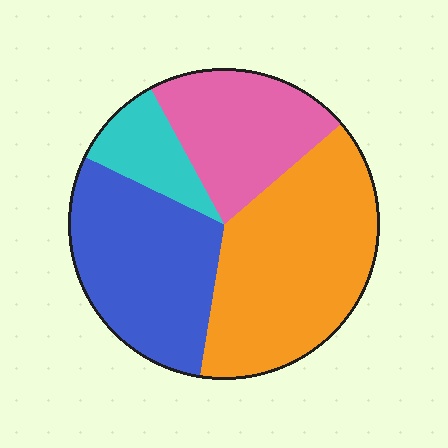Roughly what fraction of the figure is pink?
Pink takes up about one fifth (1/5) of the figure.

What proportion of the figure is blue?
Blue covers 30% of the figure.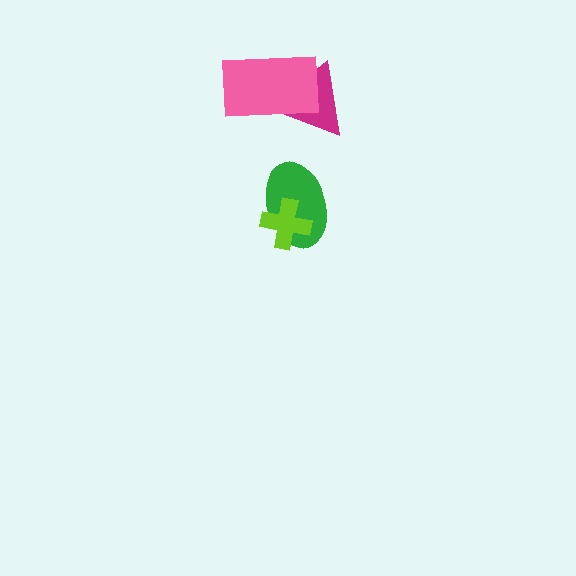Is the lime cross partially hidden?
No, no other shape covers it.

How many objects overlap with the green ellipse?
1 object overlaps with the green ellipse.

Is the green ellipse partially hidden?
Yes, it is partially covered by another shape.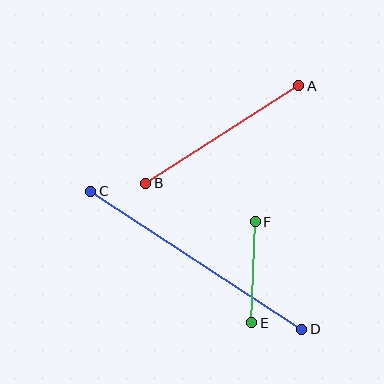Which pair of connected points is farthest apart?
Points C and D are farthest apart.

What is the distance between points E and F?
The distance is approximately 101 pixels.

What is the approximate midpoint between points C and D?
The midpoint is at approximately (196, 260) pixels.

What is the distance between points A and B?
The distance is approximately 181 pixels.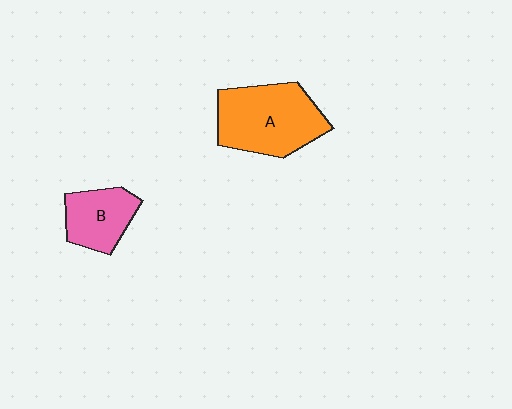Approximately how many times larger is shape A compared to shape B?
Approximately 1.7 times.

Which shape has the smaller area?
Shape B (pink).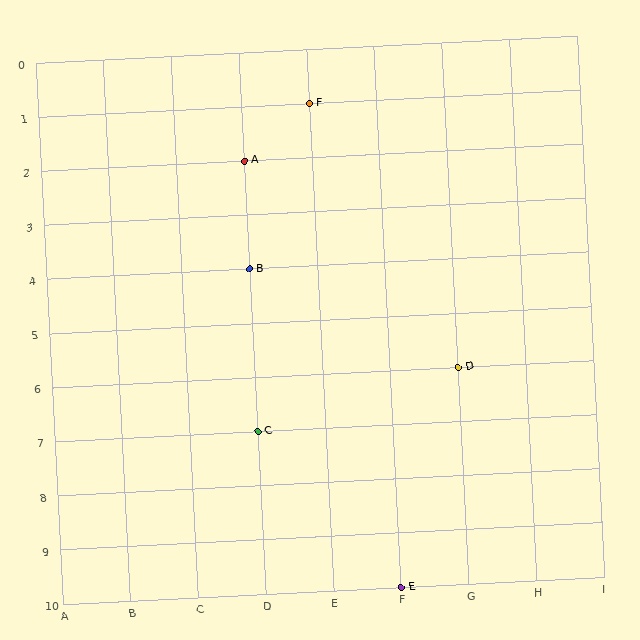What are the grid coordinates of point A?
Point A is at grid coordinates (D, 2).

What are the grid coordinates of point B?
Point B is at grid coordinates (D, 4).